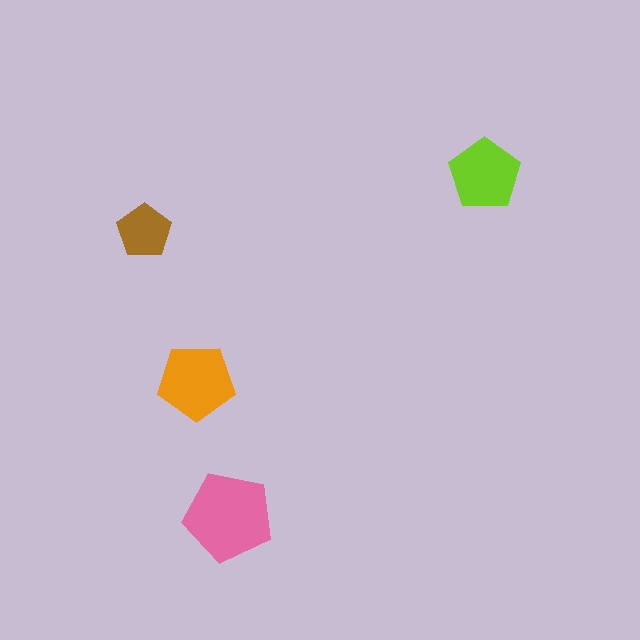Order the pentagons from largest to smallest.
the pink one, the orange one, the lime one, the brown one.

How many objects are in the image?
There are 4 objects in the image.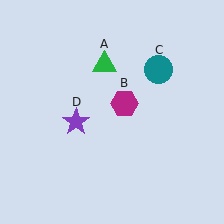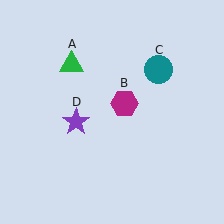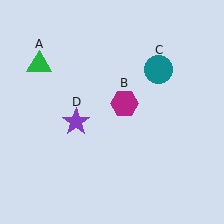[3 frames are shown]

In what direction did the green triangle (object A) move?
The green triangle (object A) moved left.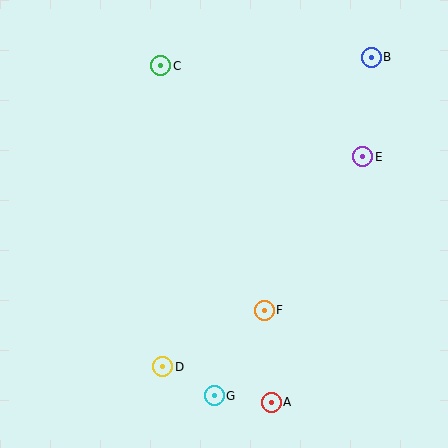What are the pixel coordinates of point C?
Point C is at (161, 66).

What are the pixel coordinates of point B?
Point B is at (371, 57).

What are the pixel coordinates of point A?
Point A is at (271, 402).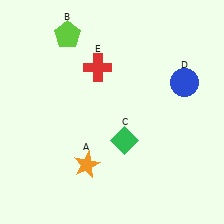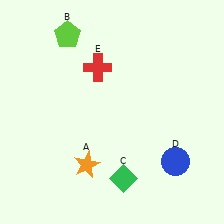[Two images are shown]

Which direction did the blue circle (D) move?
The blue circle (D) moved down.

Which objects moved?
The objects that moved are: the green diamond (C), the blue circle (D).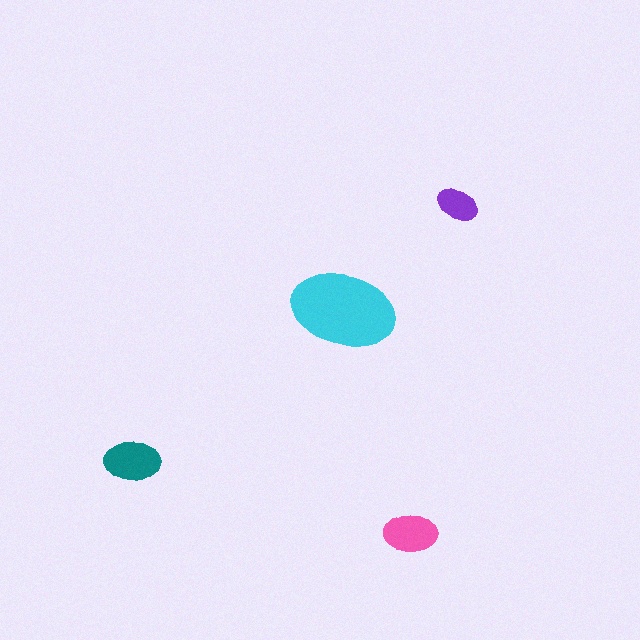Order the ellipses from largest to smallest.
the cyan one, the teal one, the pink one, the purple one.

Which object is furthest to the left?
The teal ellipse is leftmost.